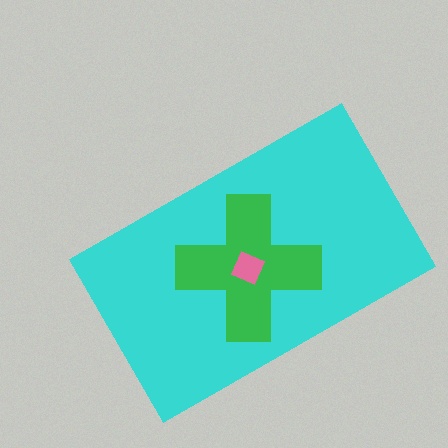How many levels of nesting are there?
3.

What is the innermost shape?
The pink diamond.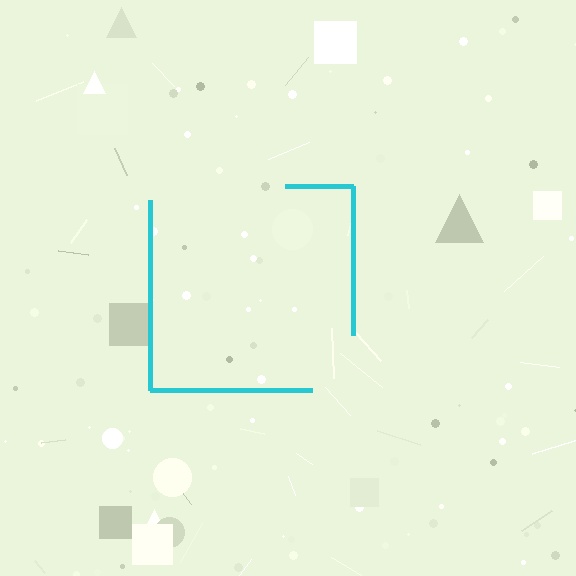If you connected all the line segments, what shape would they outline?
They would outline a square.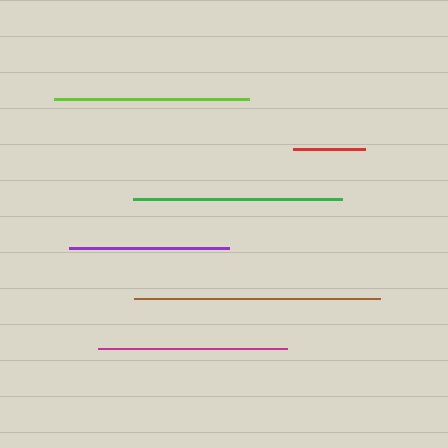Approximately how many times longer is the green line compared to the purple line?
The green line is approximately 1.3 times the length of the purple line.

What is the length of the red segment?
The red segment is approximately 73 pixels long.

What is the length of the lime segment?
The lime segment is approximately 195 pixels long.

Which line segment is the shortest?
The red line is the shortest at approximately 73 pixels.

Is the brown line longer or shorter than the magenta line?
The brown line is longer than the magenta line.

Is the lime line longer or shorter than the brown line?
The brown line is longer than the lime line.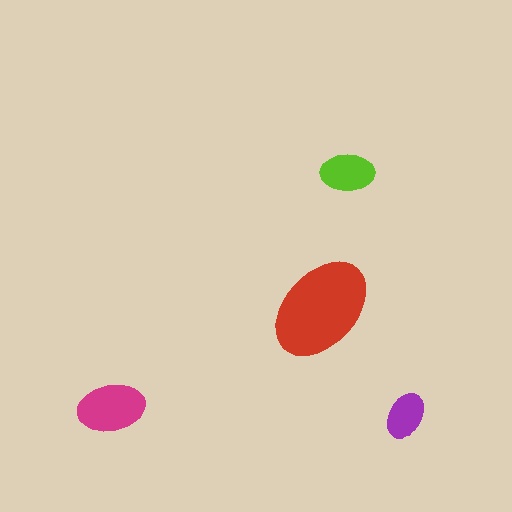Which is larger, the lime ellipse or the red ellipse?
The red one.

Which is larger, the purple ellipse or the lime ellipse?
The lime one.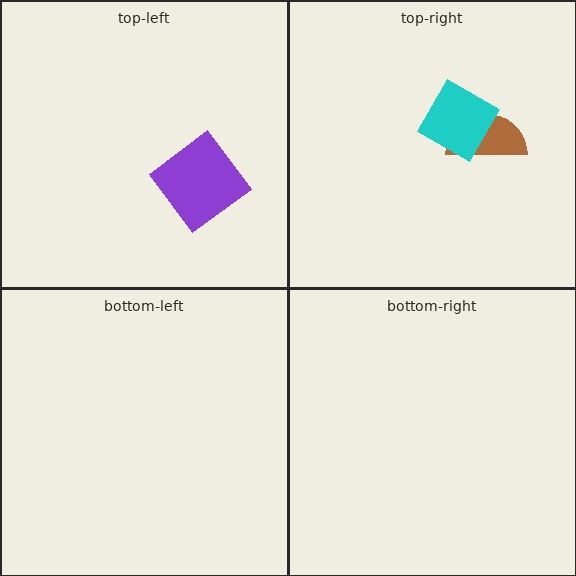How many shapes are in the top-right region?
2.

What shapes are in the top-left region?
The purple diamond.